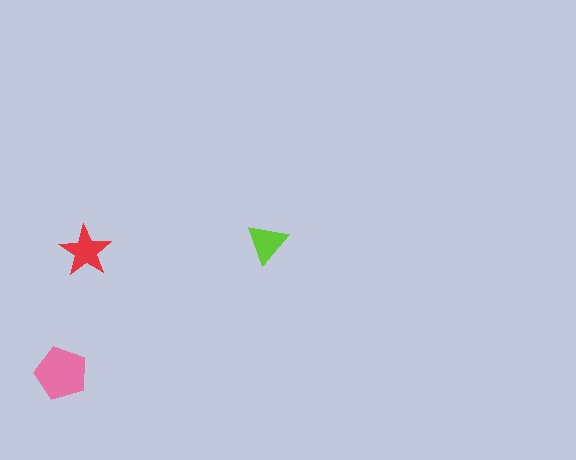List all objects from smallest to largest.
The lime triangle, the red star, the pink pentagon.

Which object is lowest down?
The pink pentagon is bottommost.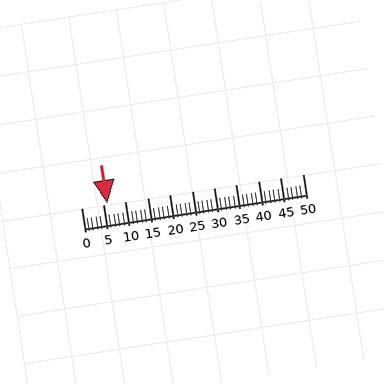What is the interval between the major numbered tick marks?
The major tick marks are spaced 5 units apart.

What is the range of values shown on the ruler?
The ruler shows values from 0 to 50.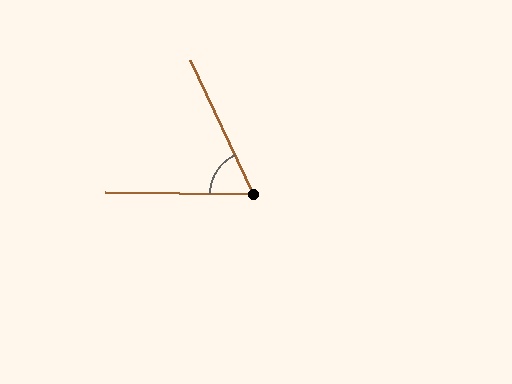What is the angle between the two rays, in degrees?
Approximately 64 degrees.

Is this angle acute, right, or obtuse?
It is acute.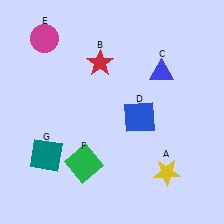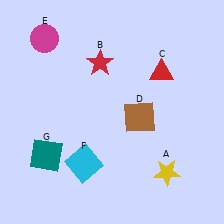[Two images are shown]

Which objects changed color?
C changed from blue to red. D changed from blue to brown. F changed from green to cyan.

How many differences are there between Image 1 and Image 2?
There are 3 differences between the two images.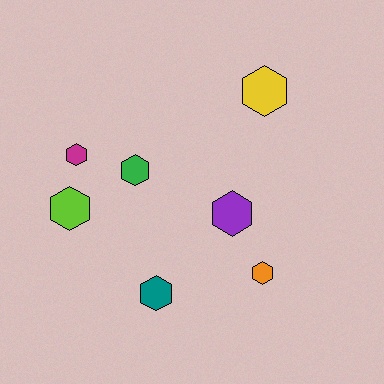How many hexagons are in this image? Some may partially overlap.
There are 7 hexagons.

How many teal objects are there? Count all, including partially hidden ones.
There is 1 teal object.